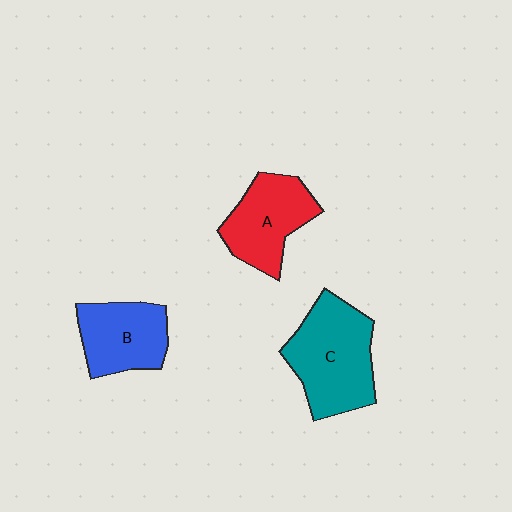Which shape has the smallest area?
Shape B (blue).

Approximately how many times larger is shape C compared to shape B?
Approximately 1.4 times.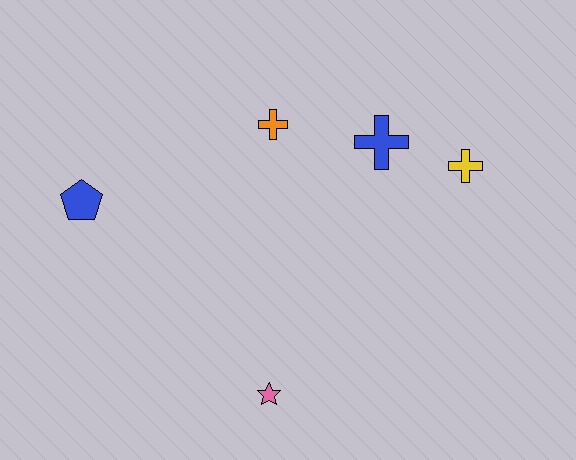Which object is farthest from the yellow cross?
The blue pentagon is farthest from the yellow cross.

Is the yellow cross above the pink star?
Yes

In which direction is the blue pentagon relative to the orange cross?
The blue pentagon is to the left of the orange cross.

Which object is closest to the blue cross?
The yellow cross is closest to the blue cross.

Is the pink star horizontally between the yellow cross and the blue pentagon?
Yes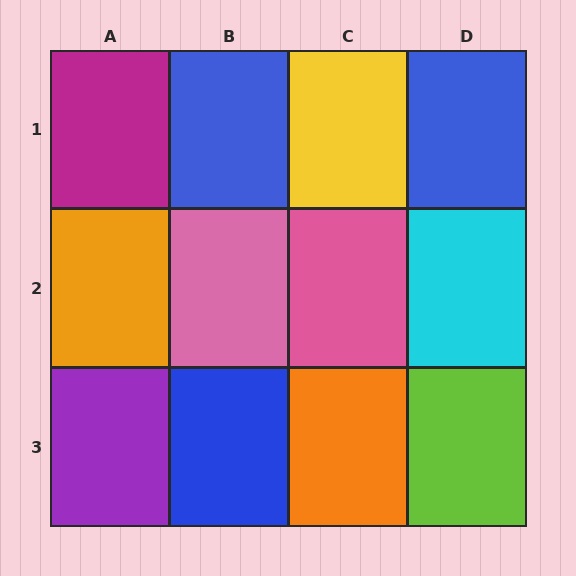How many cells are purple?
1 cell is purple.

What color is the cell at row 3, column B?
Blue.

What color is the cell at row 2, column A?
Orange.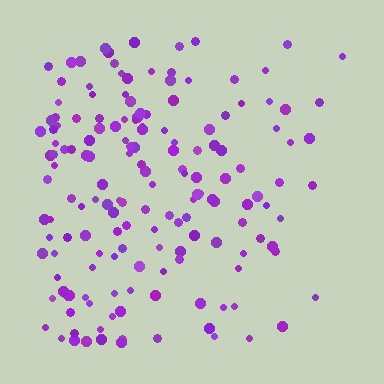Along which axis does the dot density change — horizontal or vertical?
Horizontal.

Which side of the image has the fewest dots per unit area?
The right.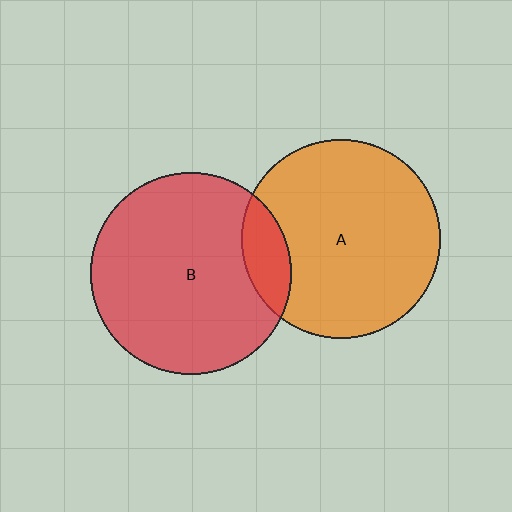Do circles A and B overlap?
Yes.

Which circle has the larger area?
Circle B (red).